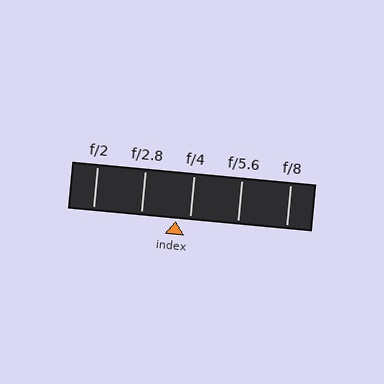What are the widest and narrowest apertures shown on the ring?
The widest aperture shown is f/2 and the narrowest is f/8.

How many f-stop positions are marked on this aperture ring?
There are 5 f-stop positions marked.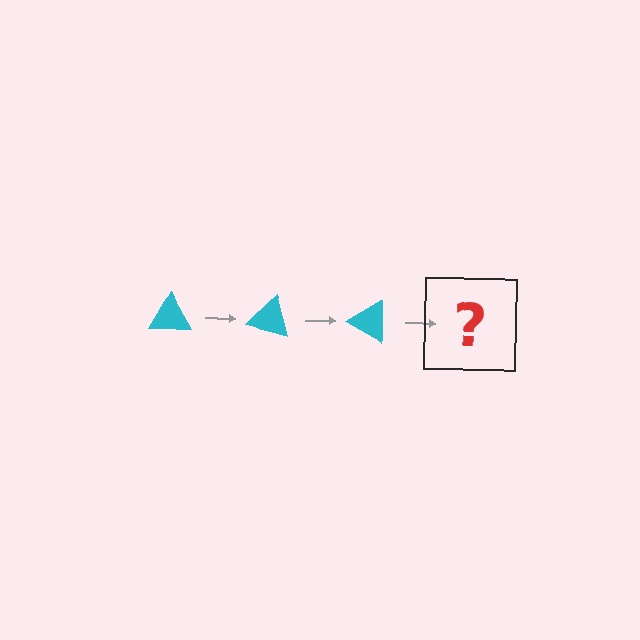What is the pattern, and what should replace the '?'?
The pattern is that the triangle rotates 15 degrees each step. The '?' should be a cyan triangle rotated 45 degrees.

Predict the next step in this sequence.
The next step is a cyan triangle rotated 45 degrees.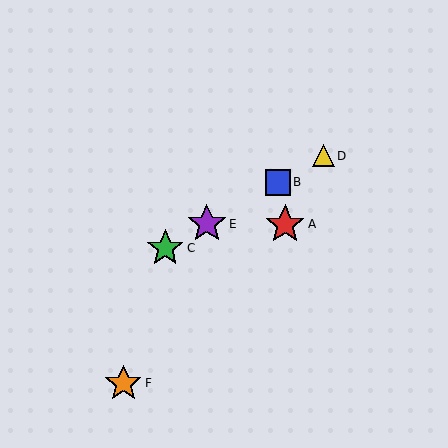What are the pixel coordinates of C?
Object C is at (165, 248).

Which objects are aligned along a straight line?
Objects B, C, D, E are aligned along a straight line.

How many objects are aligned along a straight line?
4 objects (B, C, D, E) are aligned along a straight line.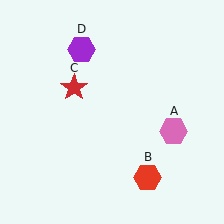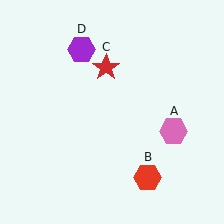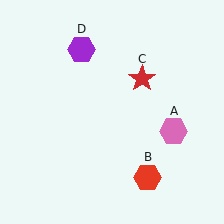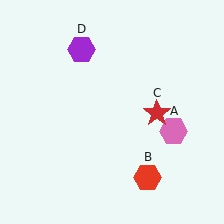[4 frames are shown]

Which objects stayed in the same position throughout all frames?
Pink hexagon (object A) and red hexagon (object B) and purple hexagon (object D) remained stationary.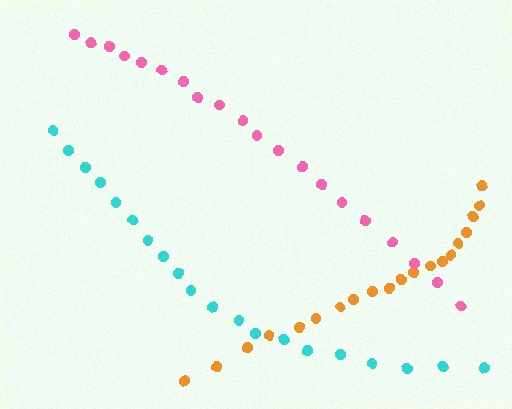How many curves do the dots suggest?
There are 3 distinct paths.